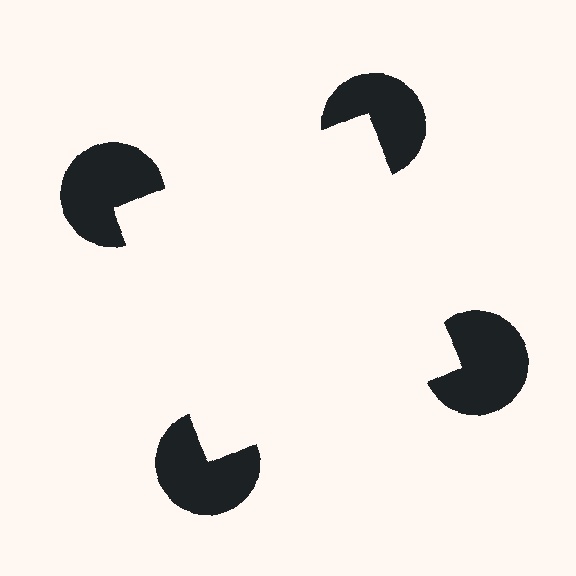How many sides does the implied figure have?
4 sides.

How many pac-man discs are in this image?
There are 4 — one at each vertex of the illusory square.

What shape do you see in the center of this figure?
An illusory square — its edges are inferred from the aligned wedge cuts in the pac-man discs, not physically drawn.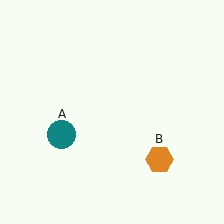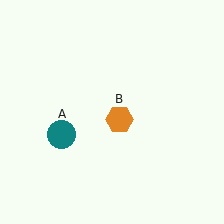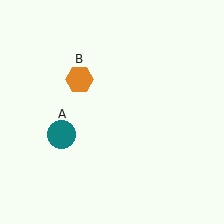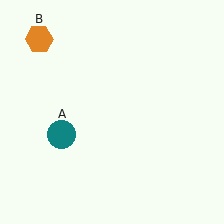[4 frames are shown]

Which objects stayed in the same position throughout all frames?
Teal circle (object A) remained stationary.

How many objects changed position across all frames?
1 object changed position: orange hexagon (object B).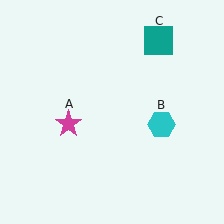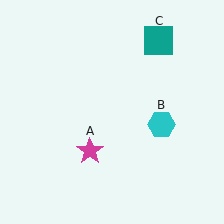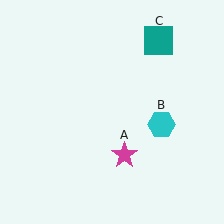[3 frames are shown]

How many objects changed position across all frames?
1 object changed position: magenta star (object A).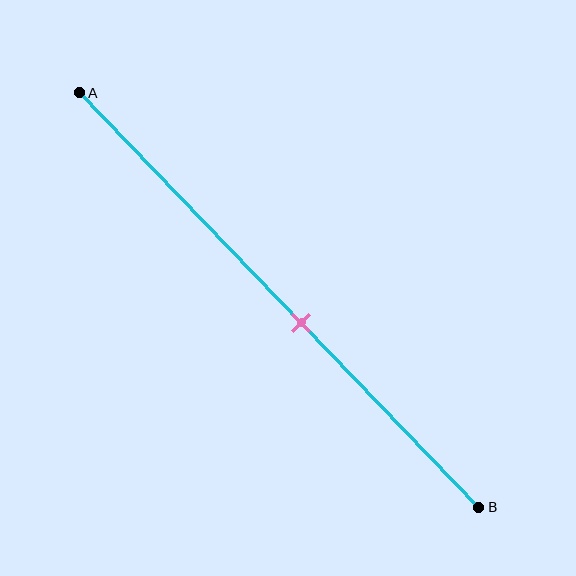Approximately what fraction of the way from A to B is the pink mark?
The pink mark is approximately 55% of the way from A to B.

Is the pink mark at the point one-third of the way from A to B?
No, the mark is at about 55% from A, not at the 33% one-third point.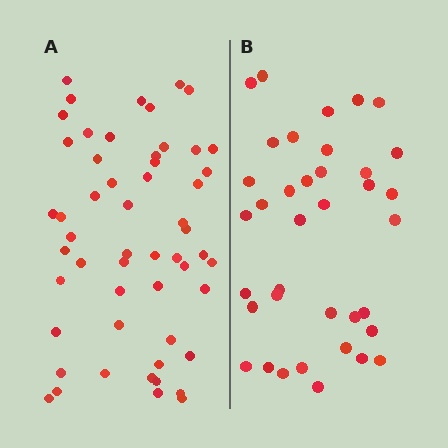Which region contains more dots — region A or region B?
Region A (the left region) has more dots.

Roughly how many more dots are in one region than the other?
Region A has approximately 15 more dots than region B.